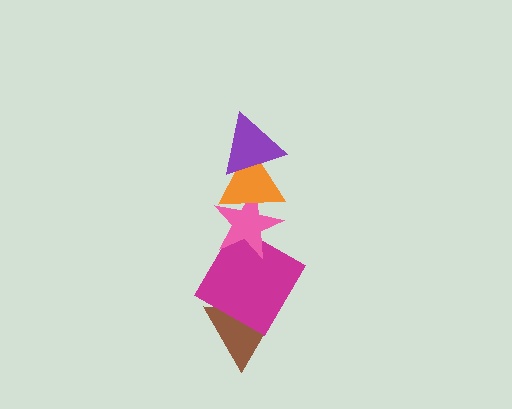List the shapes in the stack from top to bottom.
From top to bottom: the purple triangle, the orange triangle, the pink star, the magenta square, the brown triangle.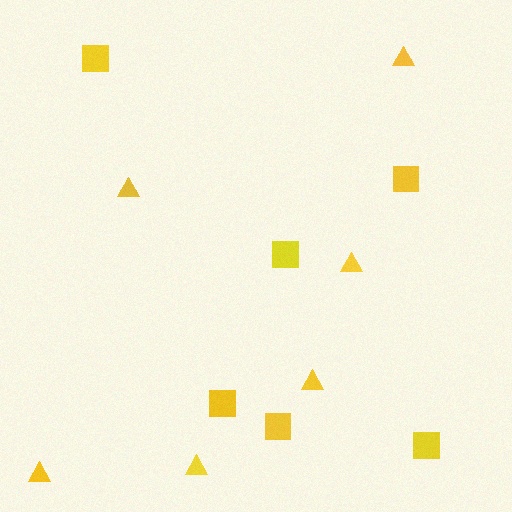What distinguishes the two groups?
There are 2 groups: one group of squares (6) and one group of triangles (6).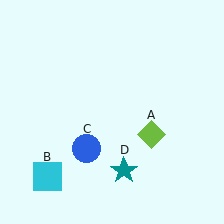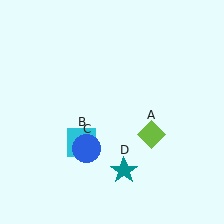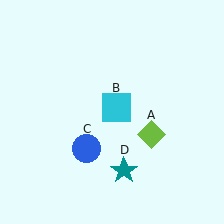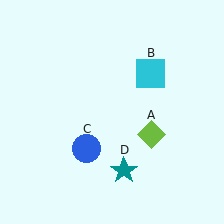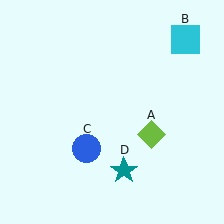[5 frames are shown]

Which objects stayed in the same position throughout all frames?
Lime diamond (object A) and blue circle (object C) and teal star (object D) remained stationary.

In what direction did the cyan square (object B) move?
The cyan square (object B) moved up and to the right.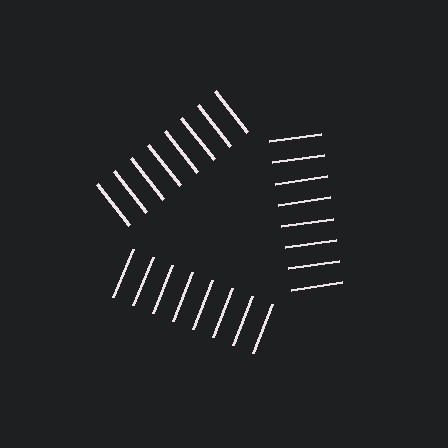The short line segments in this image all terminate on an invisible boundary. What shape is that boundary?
An illusory triangle — the line segments terminate on its edges but no continuous stroke is drawn.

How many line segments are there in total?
24 — 8 along each of the 3 edges.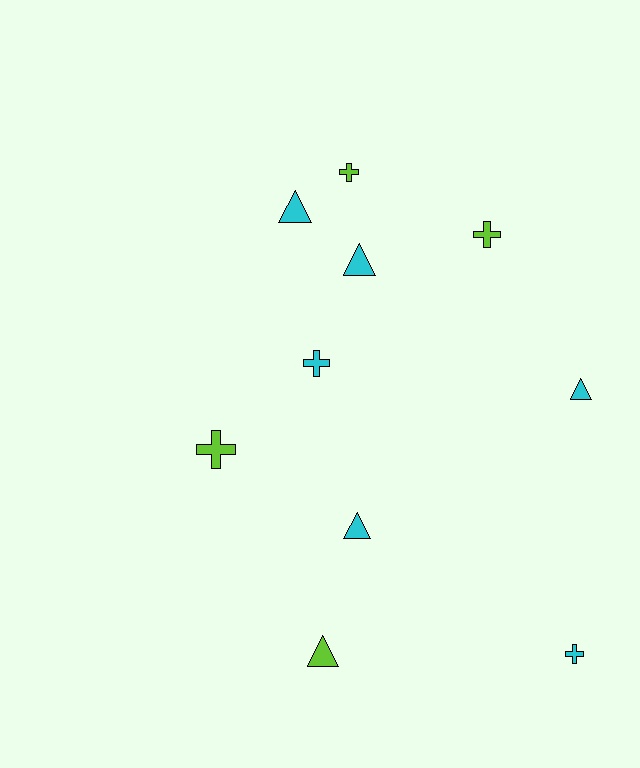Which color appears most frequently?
Cyan, with 6 objects.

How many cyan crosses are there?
There are 2 cyan crosses.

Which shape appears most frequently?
Triangle, with 5 objects.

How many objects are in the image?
There are 10 objects.